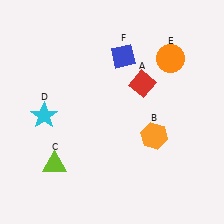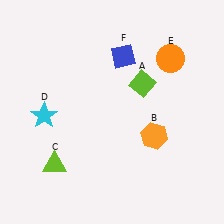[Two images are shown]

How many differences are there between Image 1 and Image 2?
There is 1 difference between the two images.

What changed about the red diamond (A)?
In Image 1, A is red. In Image 2, it changed to lime.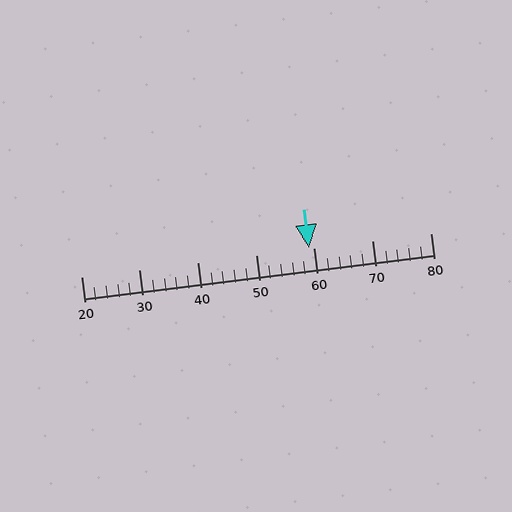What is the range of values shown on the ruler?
The ruler shows values from 20 to 80.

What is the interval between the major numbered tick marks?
The major tick marks are spaced 10 units apart.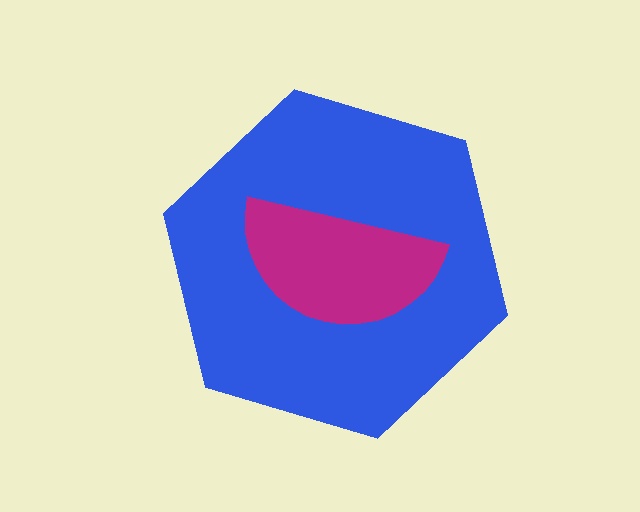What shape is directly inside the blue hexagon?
The magenta semicircle.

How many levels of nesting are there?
2.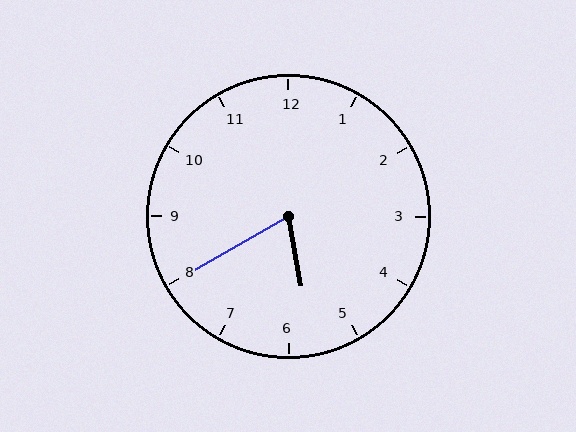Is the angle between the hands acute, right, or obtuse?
It is acute.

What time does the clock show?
5:40.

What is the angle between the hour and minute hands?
Approximately 70 degrees.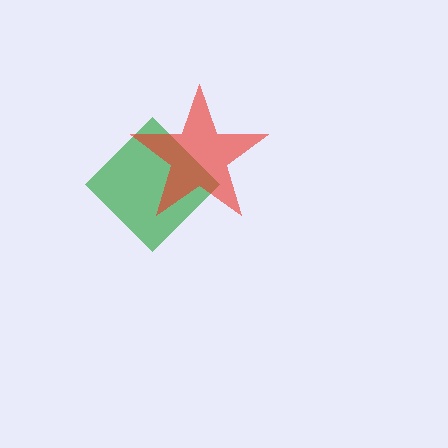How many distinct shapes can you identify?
There are 2 distinct shapes: a green diamond, a red star.